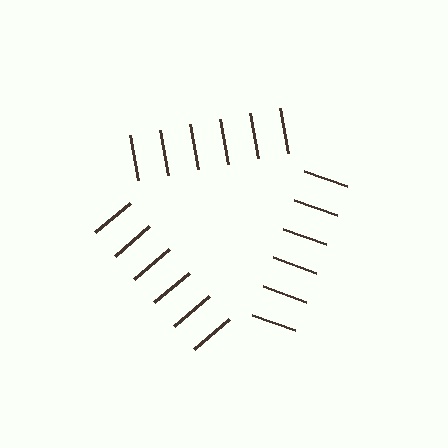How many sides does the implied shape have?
3 sides — the line-ends trace a triangle.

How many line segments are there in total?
18 — 6 along each of the 3 edges.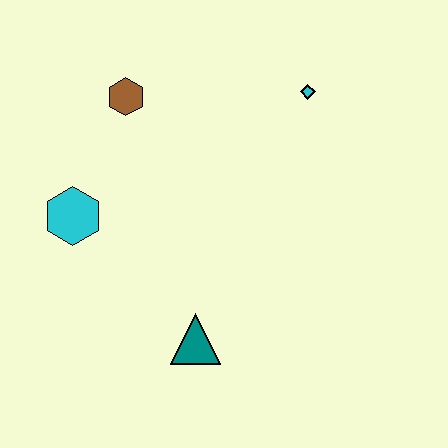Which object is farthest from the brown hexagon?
The teal triangle is farthest from the brown hexagon.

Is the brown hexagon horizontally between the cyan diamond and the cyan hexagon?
Yes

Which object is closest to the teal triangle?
The cyan hexagon is closest to the teal triangle.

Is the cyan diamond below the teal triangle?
No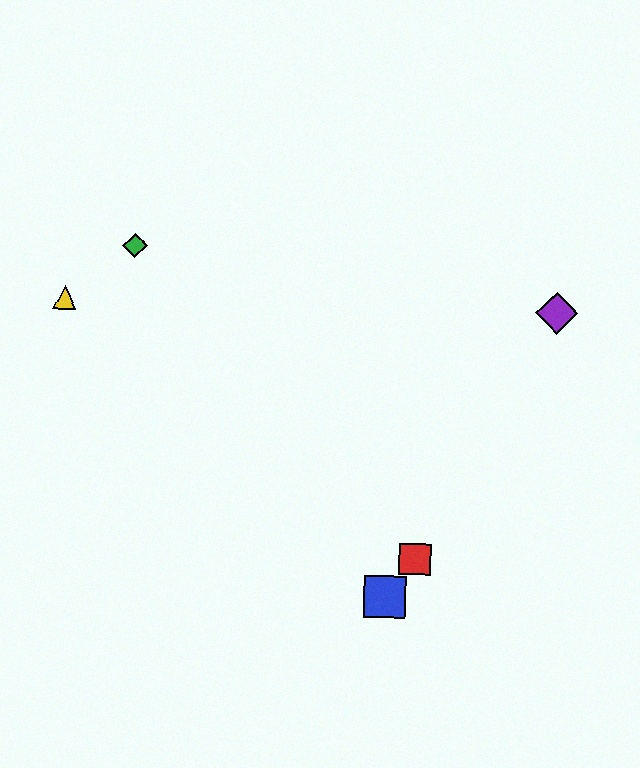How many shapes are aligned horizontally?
2 shapes (the yellow triangle, the purple diamond) are aligned horizontally.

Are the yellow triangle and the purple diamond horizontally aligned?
Yes, both are at y≈297.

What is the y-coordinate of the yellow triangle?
The yellow triangle is at y≈297.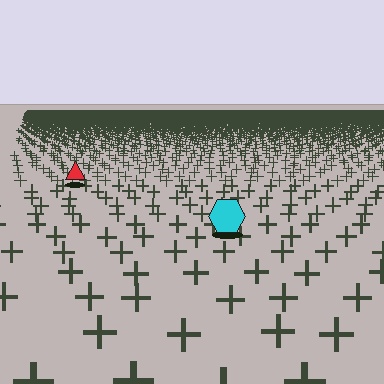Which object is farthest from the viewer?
The red triangle is farthest from the viewer. It appears smaller and the ground texture around it is denser.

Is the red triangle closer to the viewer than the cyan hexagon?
No. The cyan hexagon is closer — you can tell from the texture gradient: the ground texture is coarser near it.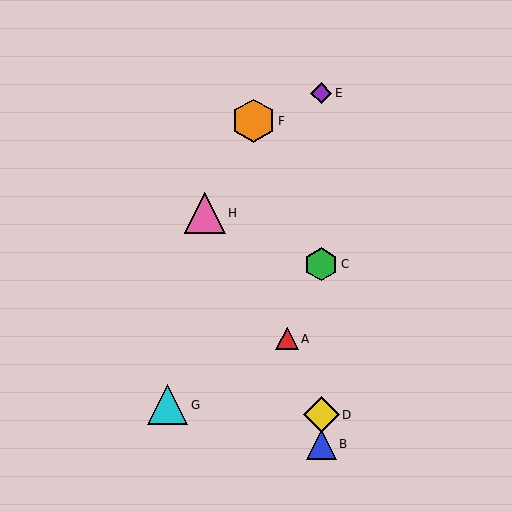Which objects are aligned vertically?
Objects B, C, D, E are aligned vertically.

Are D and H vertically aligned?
No, D is at x≈321 and H is at x≈205.